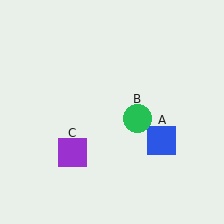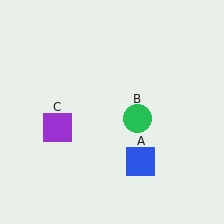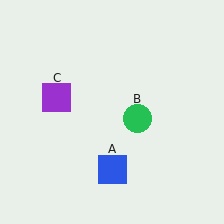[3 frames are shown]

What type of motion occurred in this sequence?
The blue square (object A), purple square (object C) rotated clockwise around the center of the scene.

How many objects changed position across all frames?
2 objects changed position: blue square (object A), purple square (object C).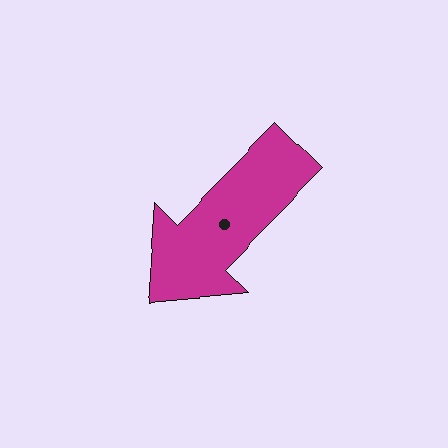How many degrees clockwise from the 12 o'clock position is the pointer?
Approximately 224 degrees.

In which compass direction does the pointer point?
Southwest.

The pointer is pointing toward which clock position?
Roughly 7 o'clock.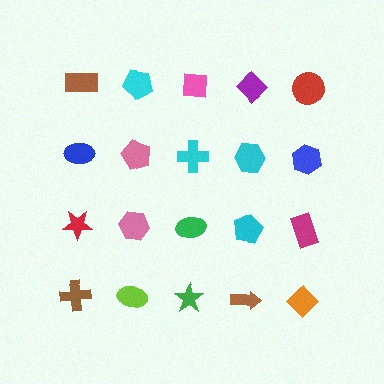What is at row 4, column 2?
A lime ellipse.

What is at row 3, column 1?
A red star.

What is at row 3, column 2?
A pink hexagon.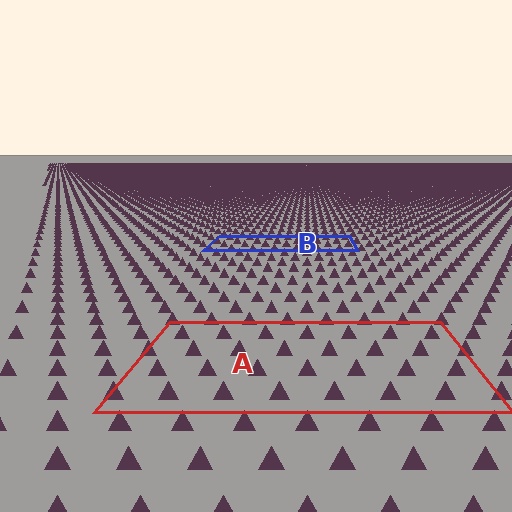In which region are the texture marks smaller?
The texture marks are smaller in region B, because it is farther away.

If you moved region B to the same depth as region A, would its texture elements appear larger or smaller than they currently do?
They would appear larger. At a closer depth, the same texture elements are projected at a bigger on-screen size.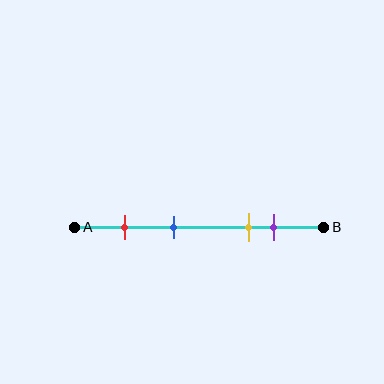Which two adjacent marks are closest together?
The yellow and purple marks are the closest adjacent pair.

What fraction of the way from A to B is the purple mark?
The purple mark is approximately 80% (0.8) of the way from A to B.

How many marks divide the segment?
There are 4 marks dividing the segment.